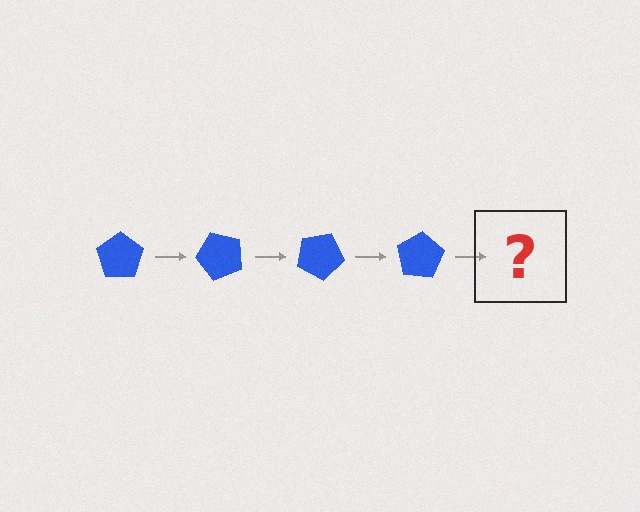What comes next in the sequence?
The next element should be a blue pentagon rotated 200 degrees.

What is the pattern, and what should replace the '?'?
The pattern is that the pentagon rotates 50 degrees each step. The '?' should be a blue pentagon rotated 200 degrees.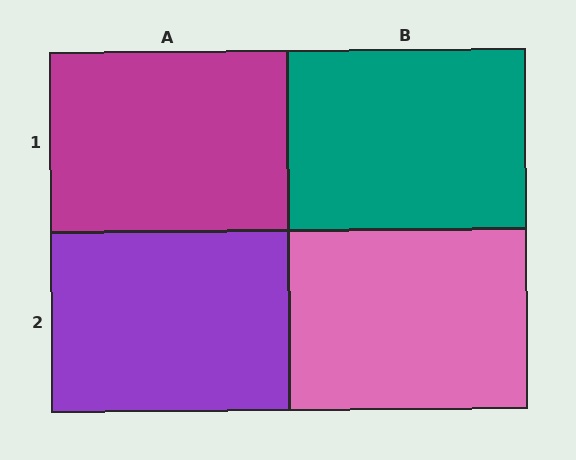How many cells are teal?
1 cell is teal.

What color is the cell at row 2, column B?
Pink.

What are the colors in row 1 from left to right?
Magenta, teal.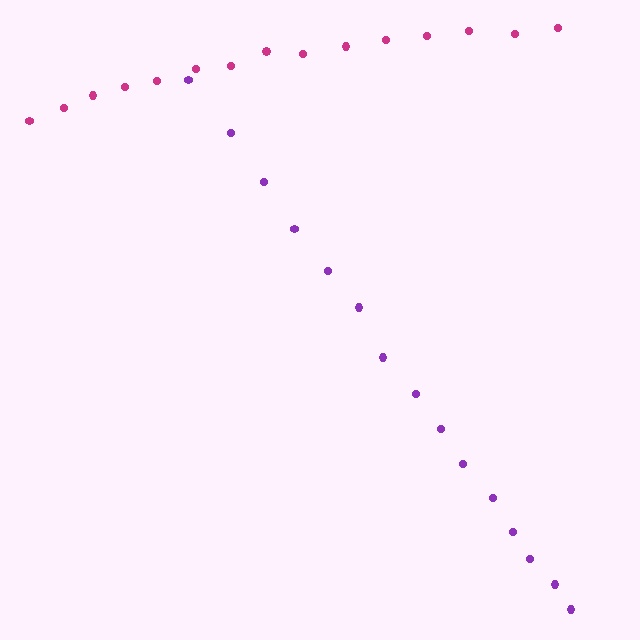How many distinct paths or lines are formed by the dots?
There are 2 distinct paths.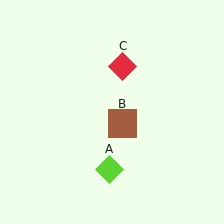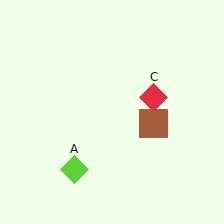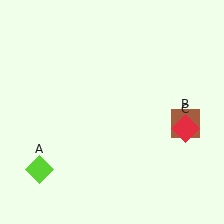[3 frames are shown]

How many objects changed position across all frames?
3 objects changed position: lime diamond (object A), brown square (object B), red diamond (object C).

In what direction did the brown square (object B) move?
The brown square (object B) moved right.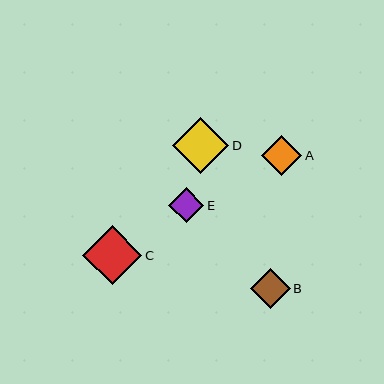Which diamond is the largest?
Diamond C is the largest with a size of approximately 59 pixels.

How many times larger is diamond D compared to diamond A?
Diamond D is approximately 1.4 times the size of diamond A.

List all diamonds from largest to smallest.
From largest to smallest: C, D, B, A, E.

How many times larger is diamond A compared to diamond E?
Diamond A is approximately 1.1 times the size of diamond E.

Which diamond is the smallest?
Diamond E is the smallest with a size of approximately 35 pixels.